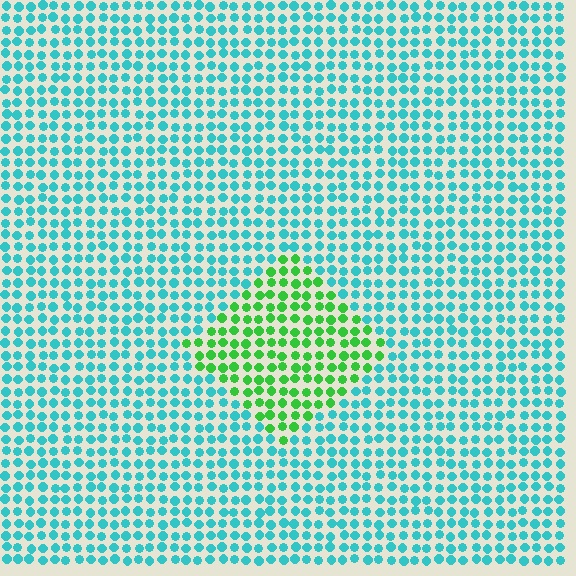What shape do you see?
I see a diamond.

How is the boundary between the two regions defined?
The boundary is defined purely by a slight shift in hue (about 57 degrees). Spacing, size, and orientation are identical on both sides.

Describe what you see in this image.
The image is filled with small cyan elements in a uniform arrangement. A diamond-shaped region is visible where the elements are tinted to a slightly different hue, forming a subtle color boundary.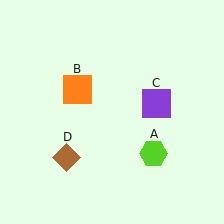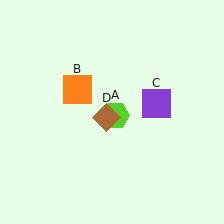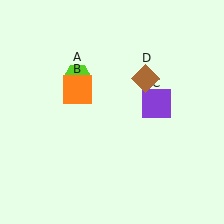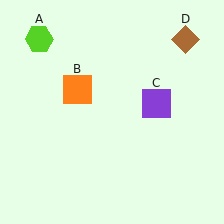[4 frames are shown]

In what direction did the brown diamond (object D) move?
The brown diamond (object D) moved up and to the right.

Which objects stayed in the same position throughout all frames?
Orange square (object B) and purple square (object C) remained stationary.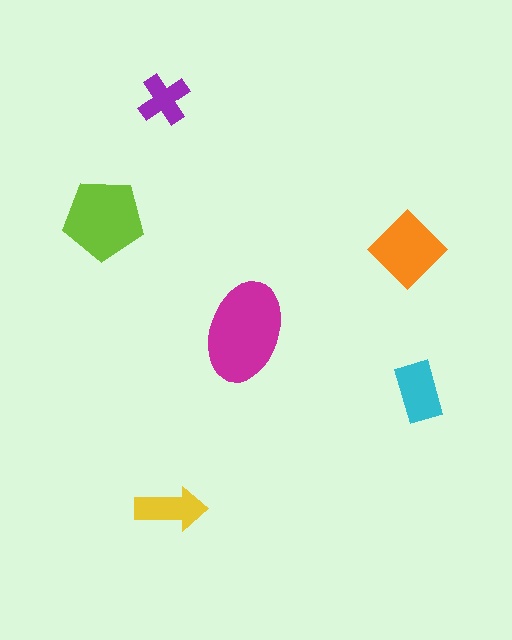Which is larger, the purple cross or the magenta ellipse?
The magenta ellipse.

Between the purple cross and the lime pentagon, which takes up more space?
The lime pentagon.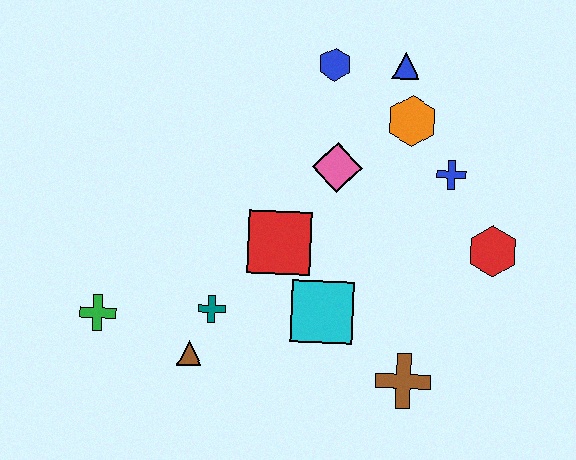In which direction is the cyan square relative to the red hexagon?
The cyan square is to the left of the red hexagon.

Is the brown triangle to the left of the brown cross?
Yes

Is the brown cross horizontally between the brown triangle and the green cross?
No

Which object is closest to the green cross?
The brown triangle is closest to the green cross.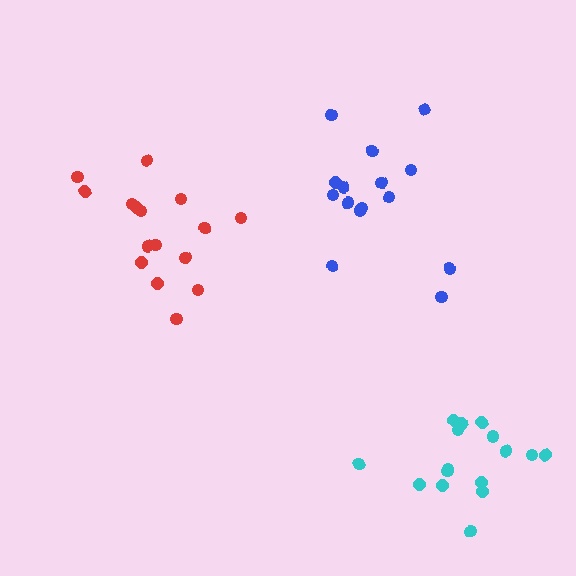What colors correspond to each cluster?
The clusters are colored: blue, cyan, red.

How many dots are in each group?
Group 1: 16 dots, Group 2: 16 dots, Group 3: 16 dots (48 total).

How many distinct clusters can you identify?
There are 3 distinct clusters.